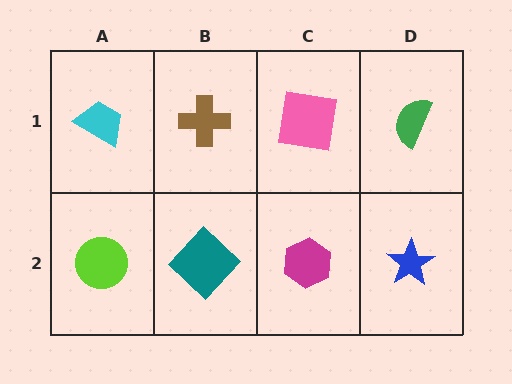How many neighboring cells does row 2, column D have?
2.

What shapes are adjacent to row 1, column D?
A blue star (row 2, column D), a pink square (row 1, column C).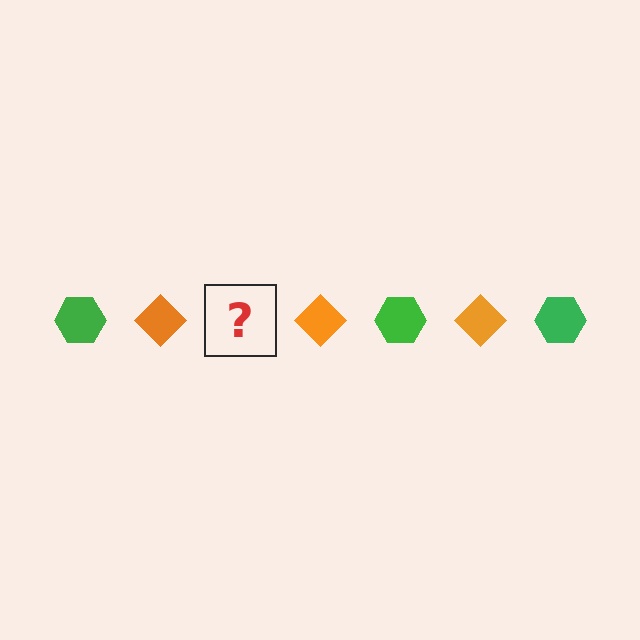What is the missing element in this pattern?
The missing element is a green hexagon.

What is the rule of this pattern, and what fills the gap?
The rule is that the pattern alternates between green hexagon and orange diamond. The gap should be filled with a green hexagon.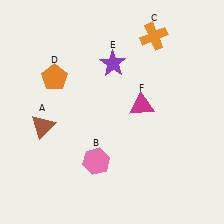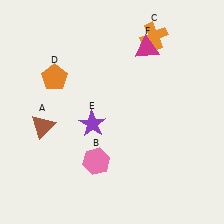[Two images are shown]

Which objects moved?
The objects that moved are: the purple star (E), the magenta triangle (F).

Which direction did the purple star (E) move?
The purple star (E) moved down.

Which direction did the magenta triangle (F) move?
The magenta triangle (F) moved up.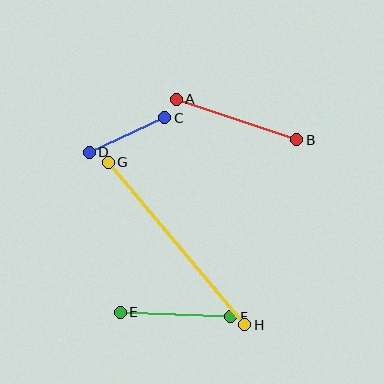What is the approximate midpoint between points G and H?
The midpoint is at approximately (176, 244) pixels.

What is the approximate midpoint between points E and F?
The midpoint is at approximately (175, 315) pixels.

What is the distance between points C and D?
The distance is approximately 83 pixels.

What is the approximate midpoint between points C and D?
The midpoint is at approximately (127, 135) pixels.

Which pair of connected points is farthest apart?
Points G and H are farthest apart.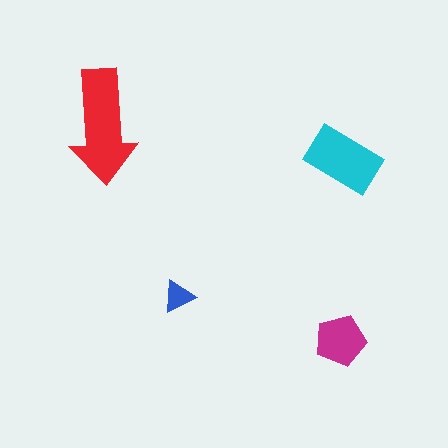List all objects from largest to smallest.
The red arrow, the cyan rectangle, the magenta pentagon, the blue triangle.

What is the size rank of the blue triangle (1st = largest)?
4th.